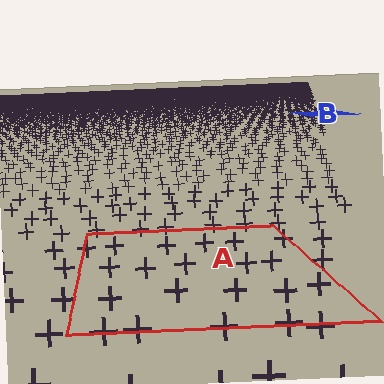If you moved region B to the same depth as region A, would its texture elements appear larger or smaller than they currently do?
They would appear larger. At a closer depth, the same texture elements are projected at a bigger on-screen size.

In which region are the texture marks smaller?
The texture marks are smaller in region B, because it is farther away.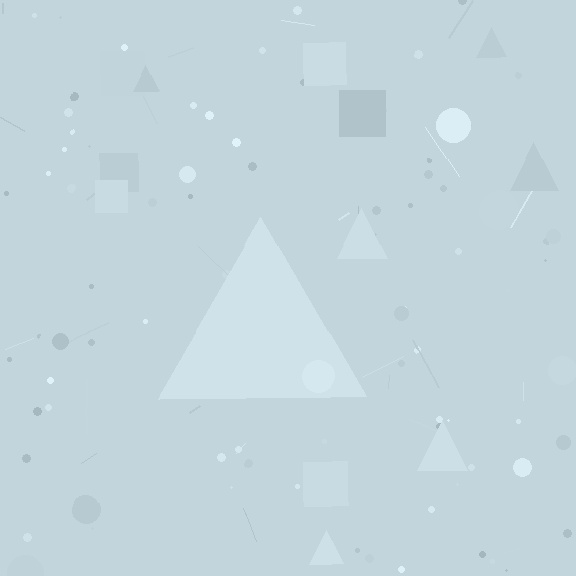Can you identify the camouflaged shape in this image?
The camouflaged shape is a triangle.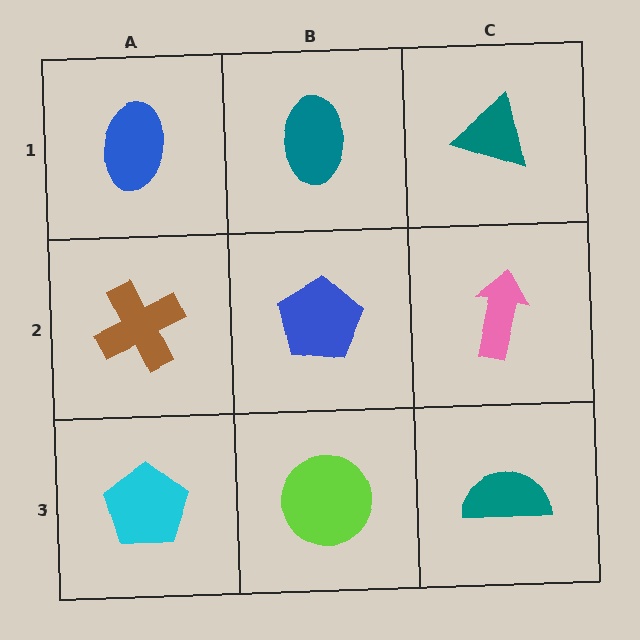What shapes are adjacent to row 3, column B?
A blue pentagon (row 2, column B), a cyan pentagon (row 3, column A), a teal semicircle (row 3, column C).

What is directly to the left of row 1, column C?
A teal ellipse.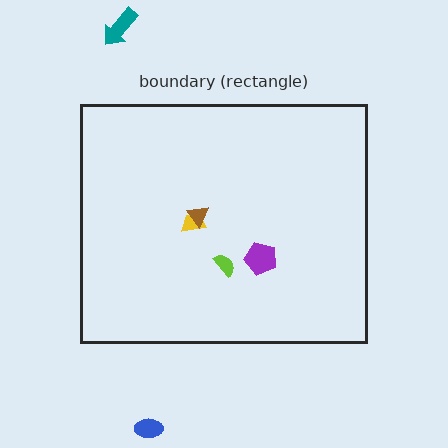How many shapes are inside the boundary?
4 inside, 2 outside.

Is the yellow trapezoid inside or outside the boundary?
Inside.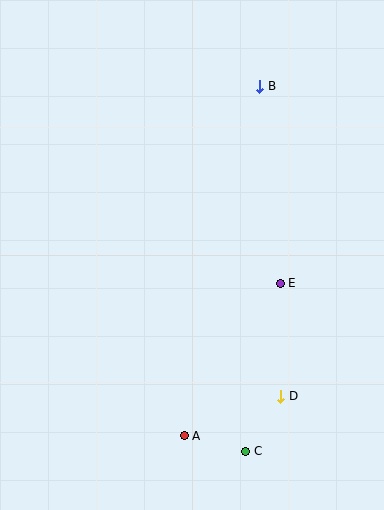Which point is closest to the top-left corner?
Point B is closest to the top-left corner.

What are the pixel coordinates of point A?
Point A is at (184, 436).